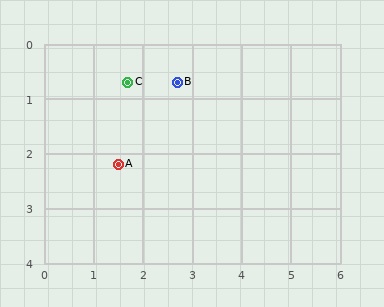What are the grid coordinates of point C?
Point C is at approximately (1.7, 0.7).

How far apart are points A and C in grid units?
Points A and C are about 1.5 grid units apart.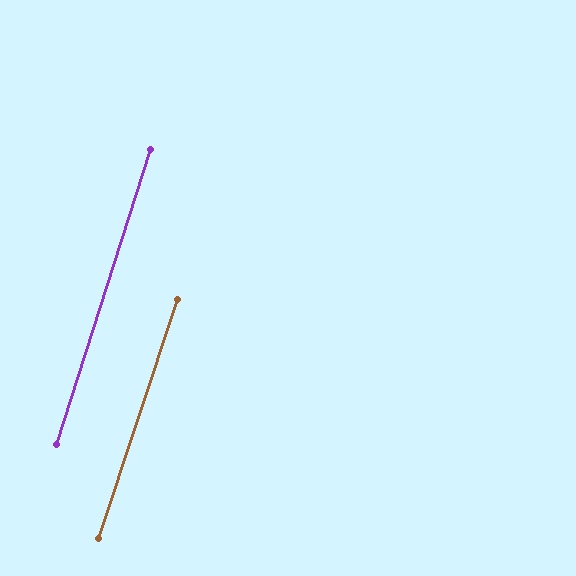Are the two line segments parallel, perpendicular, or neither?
Parallel — their directions differ by only 0.6°.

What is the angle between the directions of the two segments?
Approximately 1 degree.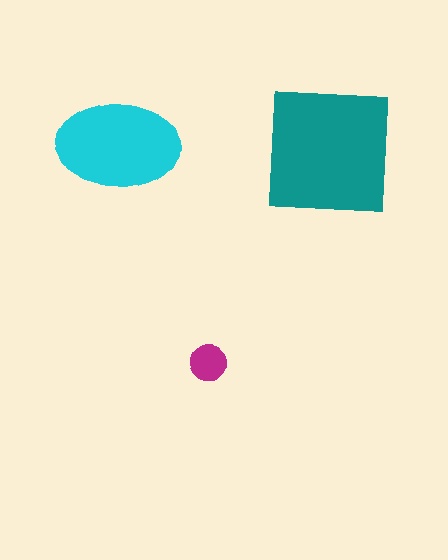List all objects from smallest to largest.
The magenta circle, the cyan ellipse, the teal square.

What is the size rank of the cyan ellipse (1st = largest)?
2nd.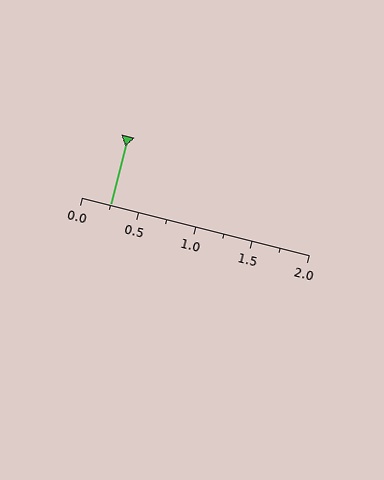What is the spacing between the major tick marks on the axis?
The major ticks are spaced 0.5 apart.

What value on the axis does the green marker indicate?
The marker indicates approximately 0.25.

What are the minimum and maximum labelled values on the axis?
The axis runs from 0.0 to 2.0.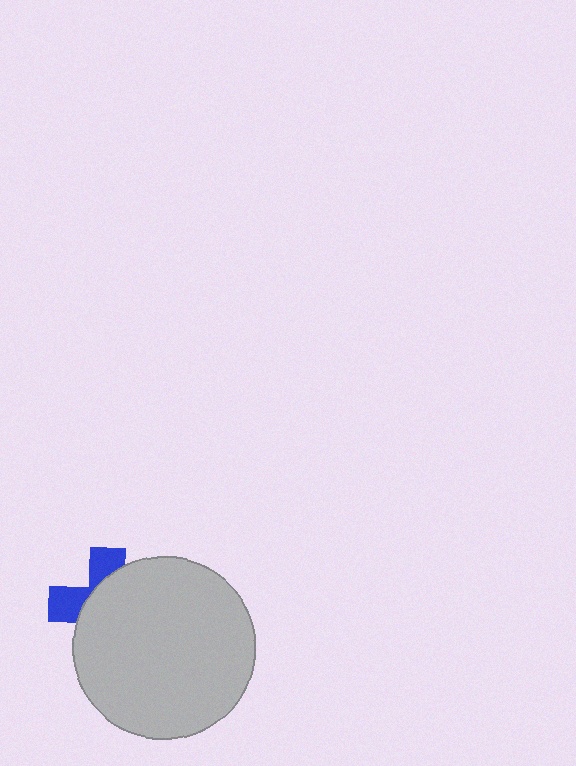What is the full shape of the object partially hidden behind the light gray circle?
The partially hidden object is a blue cross.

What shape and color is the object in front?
The object in front is a light gray circle.